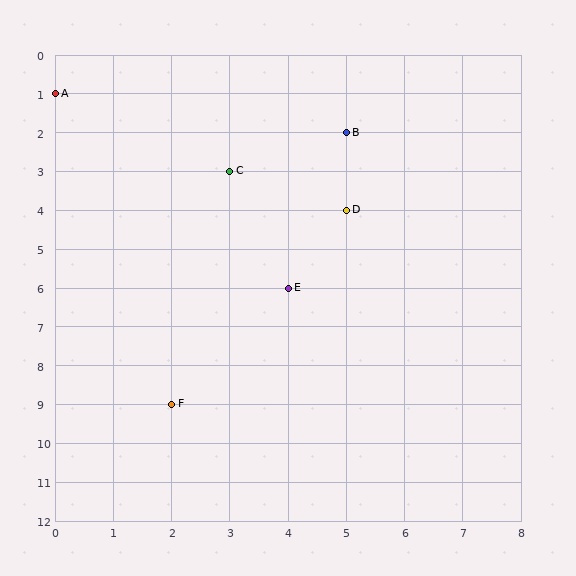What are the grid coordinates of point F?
Point F is at grid coordinates (2, 9).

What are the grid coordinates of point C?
Point C is at grid coordinates (3, 3).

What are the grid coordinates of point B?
Point B is at grid coordinates (5, 2).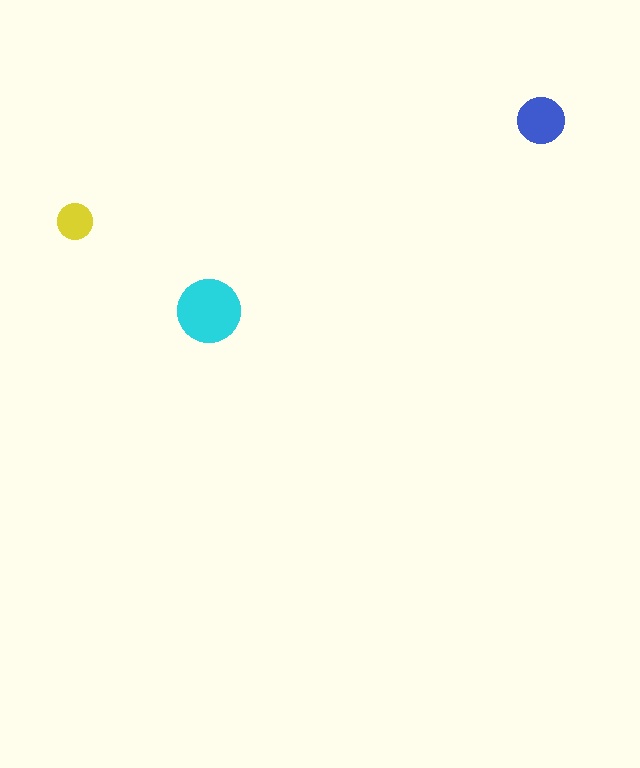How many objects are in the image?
There are 3 objects in the image.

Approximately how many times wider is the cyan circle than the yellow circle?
About 2 times wider.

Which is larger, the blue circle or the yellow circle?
The blue one.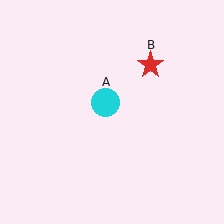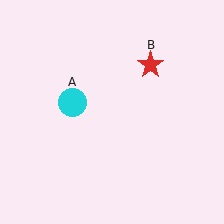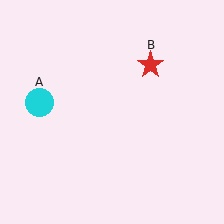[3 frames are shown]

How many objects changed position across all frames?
1 object changed position: cyan circle (object A).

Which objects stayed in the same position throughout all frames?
Red star (object B) remained stationary.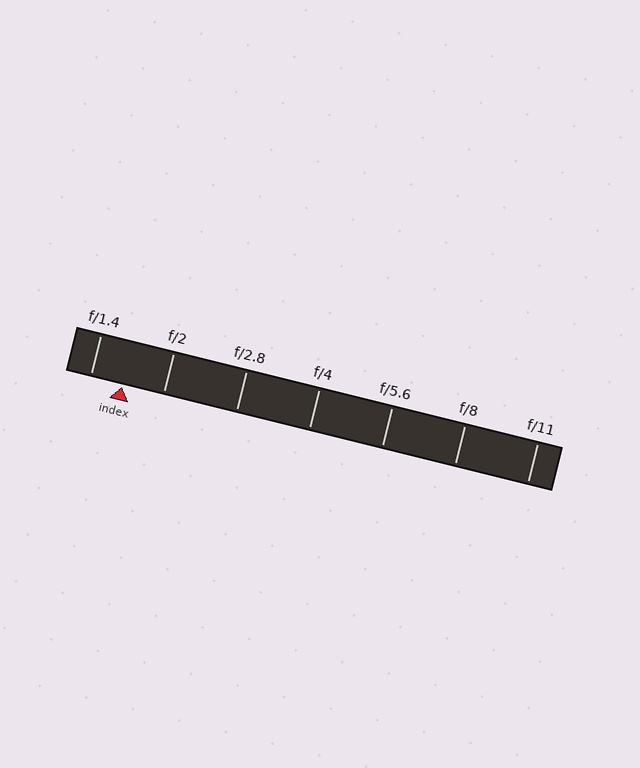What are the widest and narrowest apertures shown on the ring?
The widest aperture shown is f/1.4 and the narrowest is f/11.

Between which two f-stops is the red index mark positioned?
The index mark is between f/1.4 and f/2.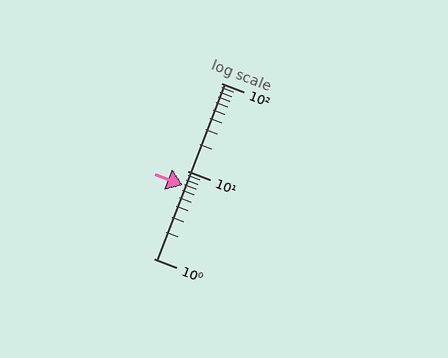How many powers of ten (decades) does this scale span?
The scale spans 2 decades, from 1 to 100.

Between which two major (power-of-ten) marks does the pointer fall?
The pointer is between 1 and 10.